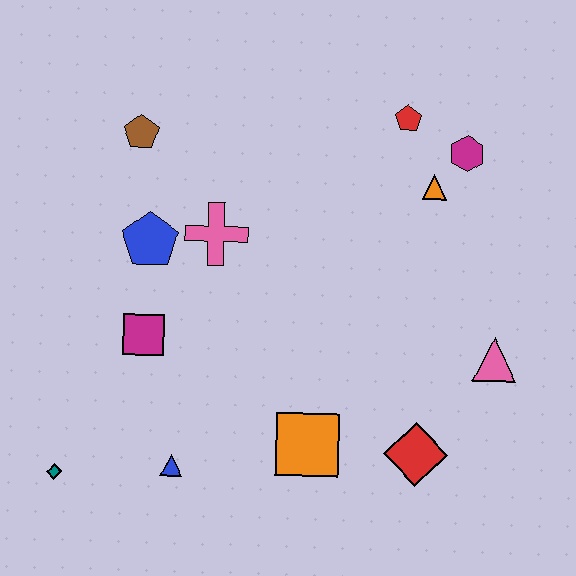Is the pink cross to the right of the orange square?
No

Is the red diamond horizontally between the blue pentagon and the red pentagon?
No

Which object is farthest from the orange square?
The brown pentagon is farthest from the orange square.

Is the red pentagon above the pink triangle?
Yes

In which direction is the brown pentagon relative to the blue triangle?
The brown pentagon is above the blue triangle.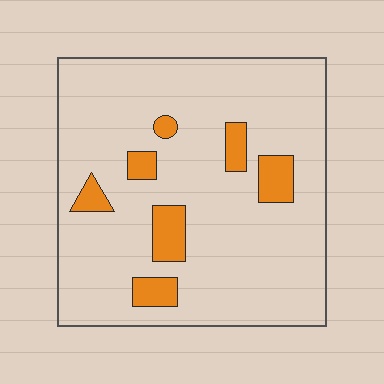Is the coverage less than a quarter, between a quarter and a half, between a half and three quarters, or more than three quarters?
Less than a quarter.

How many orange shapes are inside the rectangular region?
7.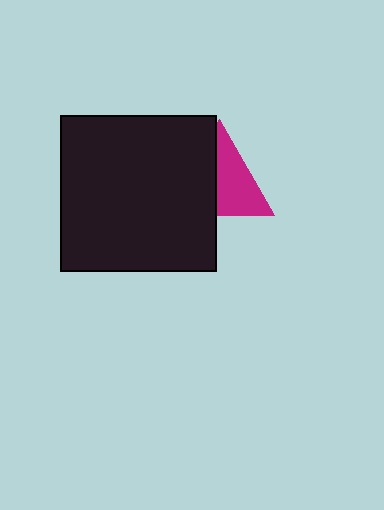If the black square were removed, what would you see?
You would see the complete magenta triangle.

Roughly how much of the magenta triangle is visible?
About half of it is visible (roughly 54%).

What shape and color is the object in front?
The object in front is a black square.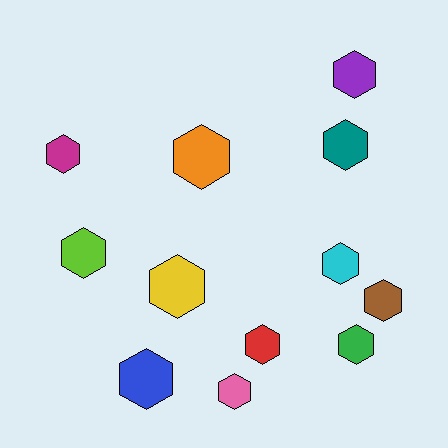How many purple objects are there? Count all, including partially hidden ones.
There is 1 purple object.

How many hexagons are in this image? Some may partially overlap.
There are 12 hexagons.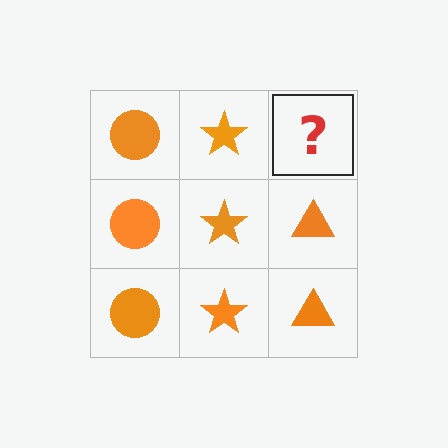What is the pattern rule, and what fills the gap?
The rule is that each column has a consistent shape. The gap should be filled with an orange triangle.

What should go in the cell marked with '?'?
The missing cell should contain an orange triangle.